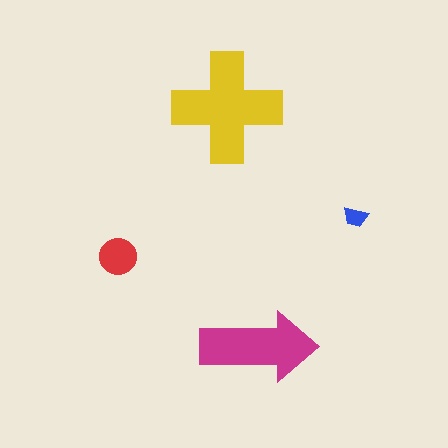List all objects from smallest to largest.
The blue trapezoid, the red circle, the magenta arrow, the yellow cross.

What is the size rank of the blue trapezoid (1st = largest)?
4th.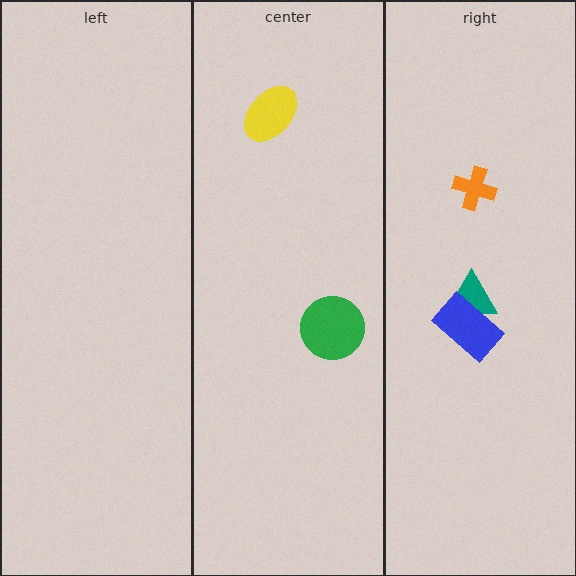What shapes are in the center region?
The green circle, the yellow ellipse.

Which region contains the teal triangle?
The right region.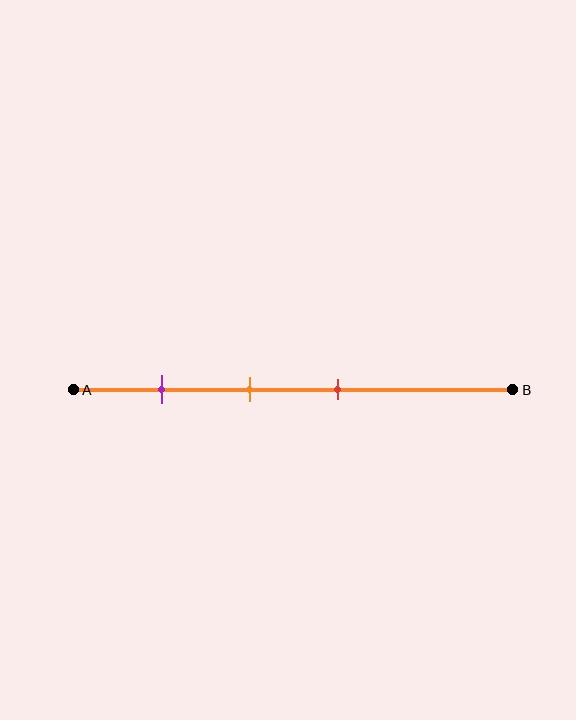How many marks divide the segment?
There are 3 marks dividing the segment.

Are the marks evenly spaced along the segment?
Yes, the marks are approximately evenly spaced.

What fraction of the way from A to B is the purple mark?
The purple mark is approximately 20% (0.2) of the way from A to B.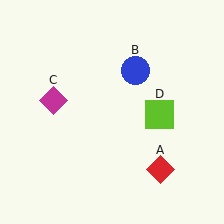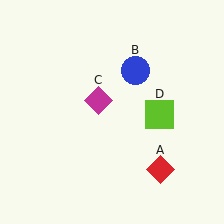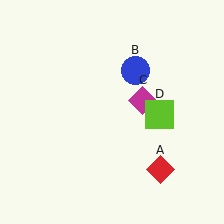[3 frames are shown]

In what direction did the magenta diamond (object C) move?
The magenta diamond (object C) moved right.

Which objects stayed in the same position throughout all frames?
Red diamond (object A) and blue circle (object B) and lime square (object D) remained stationary.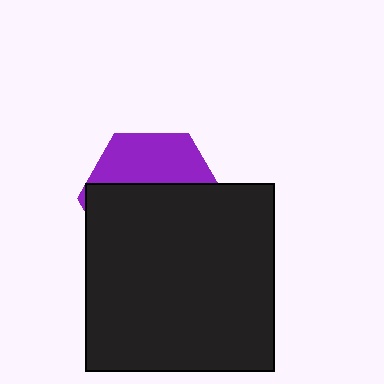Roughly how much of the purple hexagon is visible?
A small part of it is visible (roughly 36%).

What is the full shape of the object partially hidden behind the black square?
The partially hidden object is a purple hexagon.